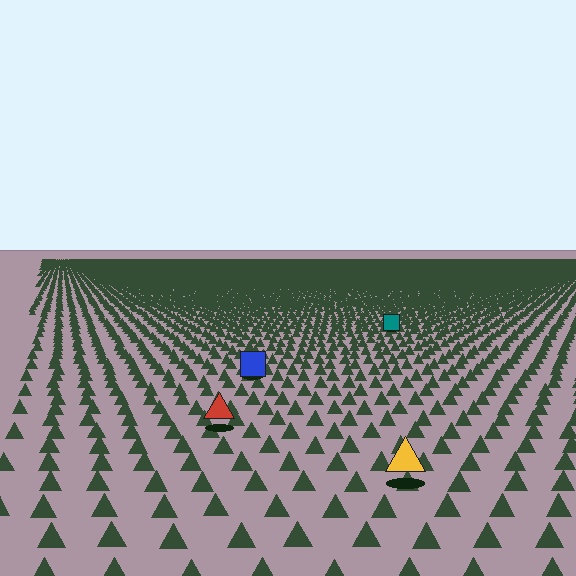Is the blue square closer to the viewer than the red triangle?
No. The red triangle is closer — you can tell from the texture gradient: the ground texture is coarser near it.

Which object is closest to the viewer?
The yellow triangle is closest. The texture marks near it are larger and more spread out.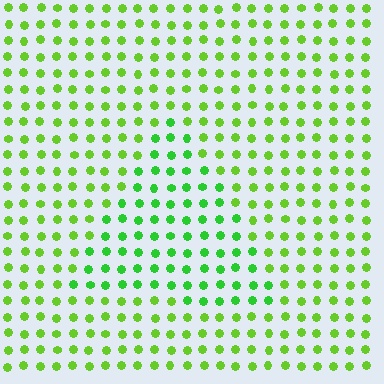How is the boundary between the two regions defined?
The boundary is defined purely by a slight shift in hue (about 25 degrees). Spacing, size, and orientation are identical on both sides.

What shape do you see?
I see a triangle.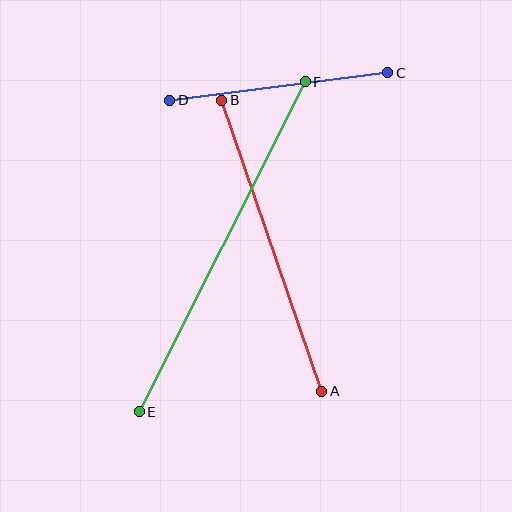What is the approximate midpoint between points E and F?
The midpoint is at approximately (222, 247) pixels.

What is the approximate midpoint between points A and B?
The midpoint is at approximately (272, 246) pixels.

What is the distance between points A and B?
The distance is approximately 308 pixels.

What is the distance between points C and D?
The distance is approximately 220 pixels.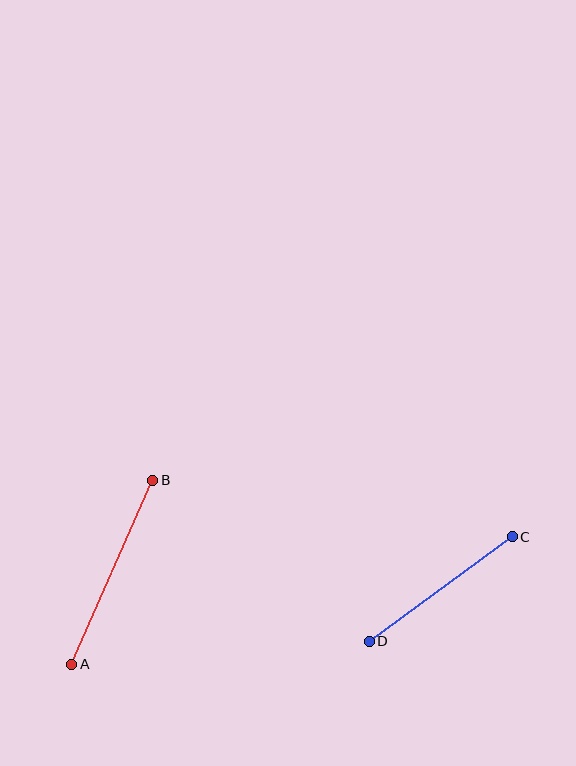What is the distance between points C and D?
The distance is approximately 177 pixels.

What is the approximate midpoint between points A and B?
The midpoint is at approximately (112, 572) pixels.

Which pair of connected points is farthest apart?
Points A and B are farthest apart.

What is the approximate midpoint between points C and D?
The midpoint is at approximately (441, 589) pixels.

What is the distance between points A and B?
The distance is approximately 201 pixels.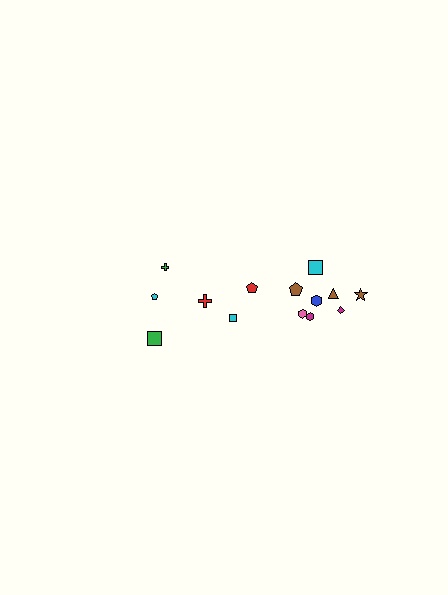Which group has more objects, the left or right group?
The right group.